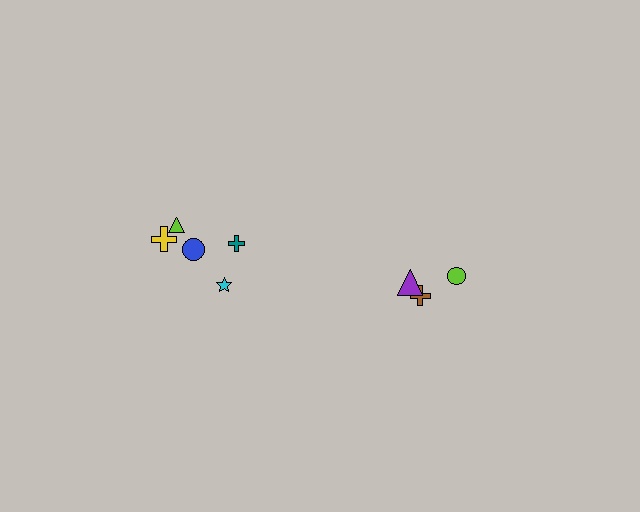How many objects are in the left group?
There are 5 objects.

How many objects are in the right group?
There are 3 objects.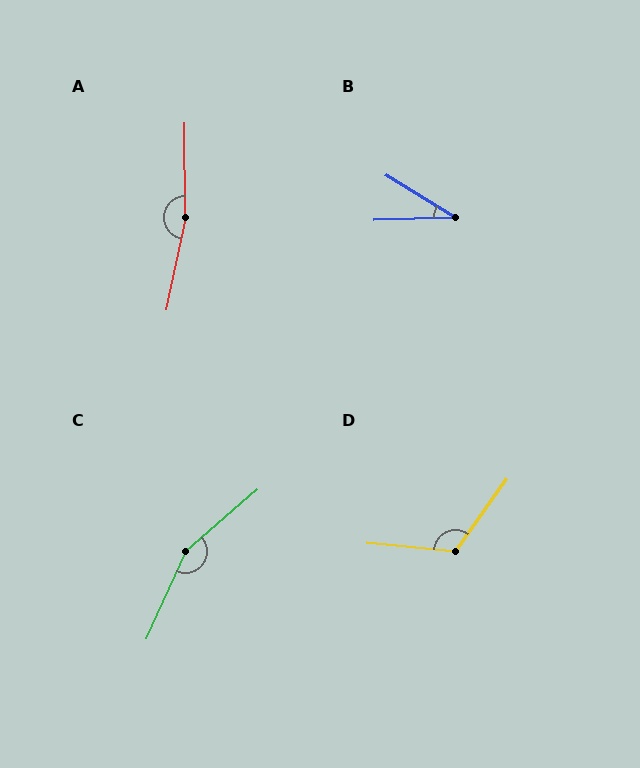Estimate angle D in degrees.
Approximately 120 degrees.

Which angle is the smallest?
B, at approximately 33 degrees.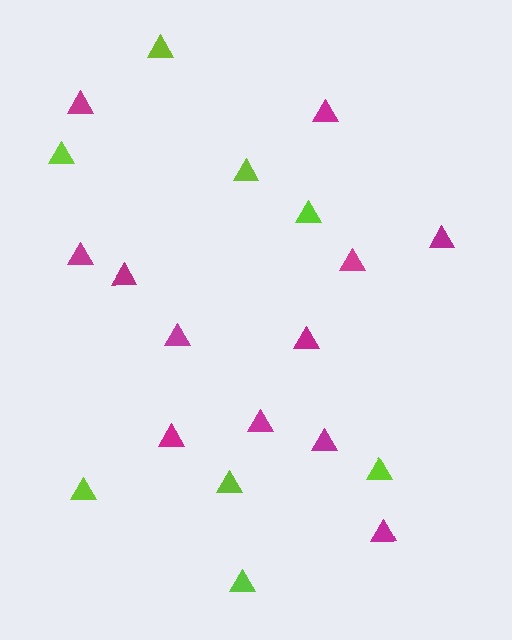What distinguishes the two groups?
There are 2 groups: one group of magenta triangles (12) and one group of lime triangles (8).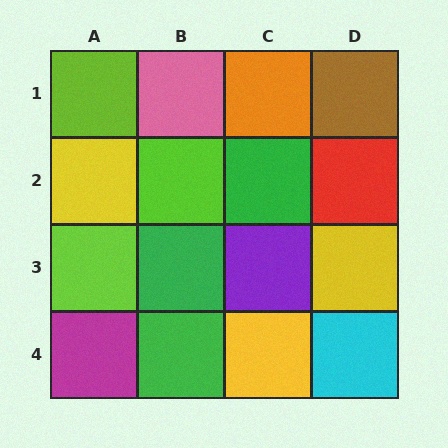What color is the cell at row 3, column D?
Yellow.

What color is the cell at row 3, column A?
Lime.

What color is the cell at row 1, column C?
Orange.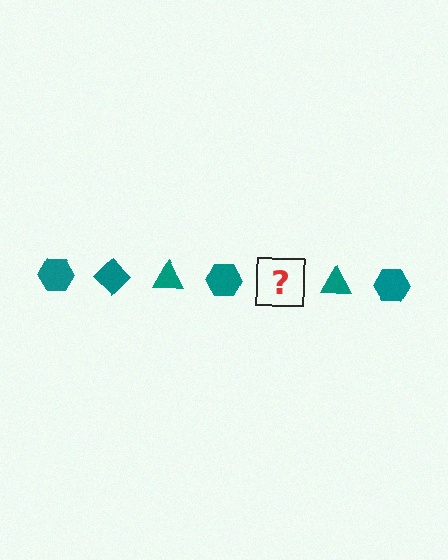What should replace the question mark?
The question mark should be replaced with a teal diamond.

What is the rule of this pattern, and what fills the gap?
The rule is that the pattern cycles through hexagon, diamond, triangle shapes in teal. The gap should be filled with a teal diamond.